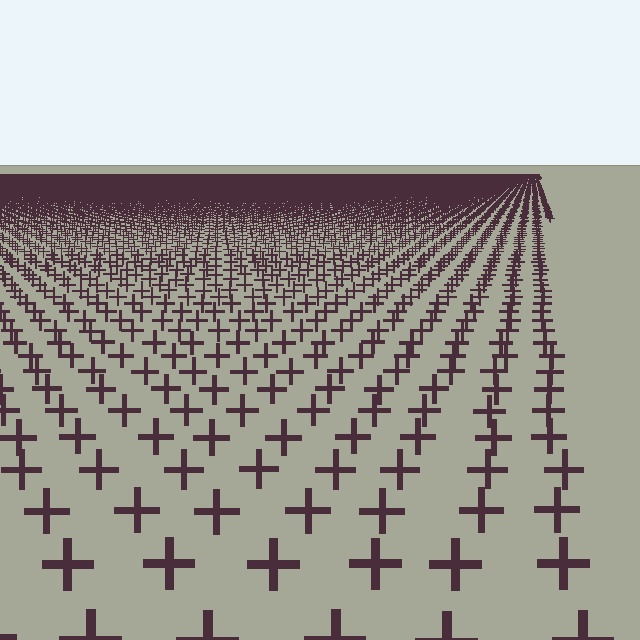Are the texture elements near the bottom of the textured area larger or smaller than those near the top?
Larger. Near the bottom, elements are closer to the viewer and appear at a bigger on-screen size.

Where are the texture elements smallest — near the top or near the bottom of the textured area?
Near the top.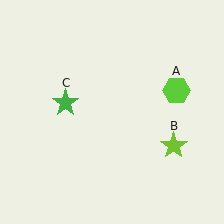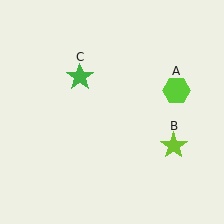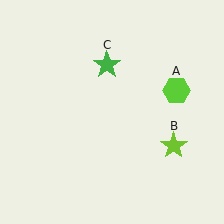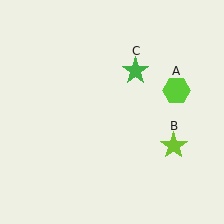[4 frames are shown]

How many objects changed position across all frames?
1 object changed position: green star (object C).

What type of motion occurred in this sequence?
The green star (object C) rotated clockwise around the center of the scene.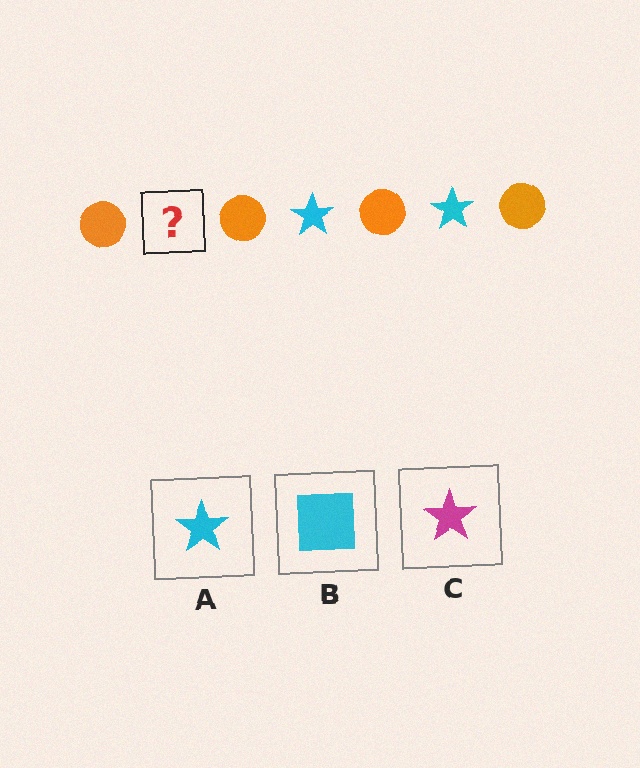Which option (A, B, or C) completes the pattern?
A.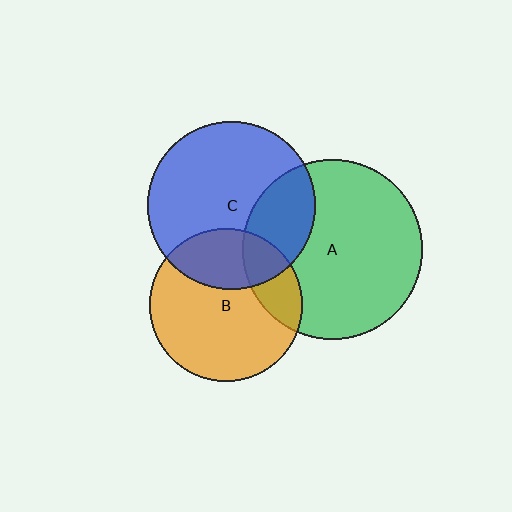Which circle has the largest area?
Circle A (green).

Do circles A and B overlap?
Yes.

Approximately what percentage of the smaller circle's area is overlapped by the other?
Approximately 20%.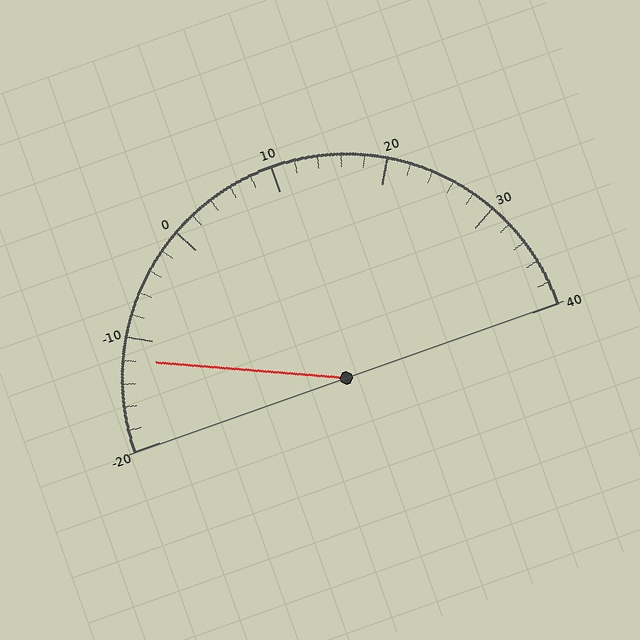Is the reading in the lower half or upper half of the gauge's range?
The reading is in the lower half of the range (-20 to 40).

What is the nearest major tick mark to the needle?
The nearest major tick mark is -10.